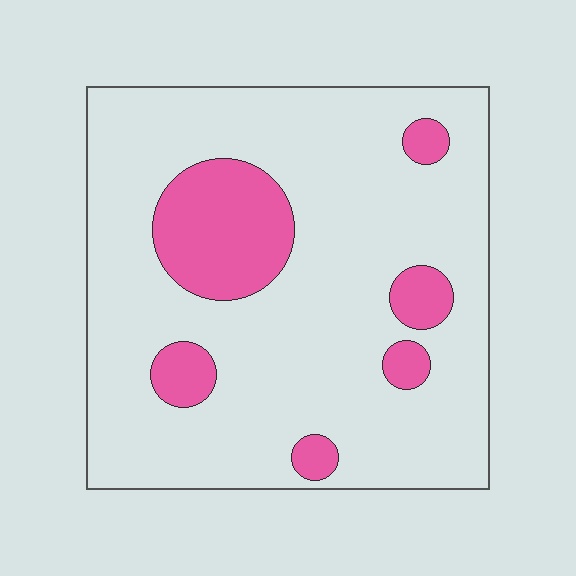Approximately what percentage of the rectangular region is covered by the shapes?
Approximately 15%.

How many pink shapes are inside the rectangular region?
6.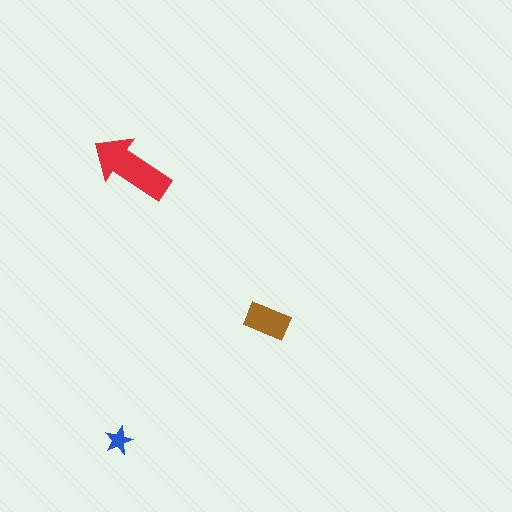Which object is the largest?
The red arrow.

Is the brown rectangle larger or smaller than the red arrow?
Smaller.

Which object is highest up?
The red arrow is topmost.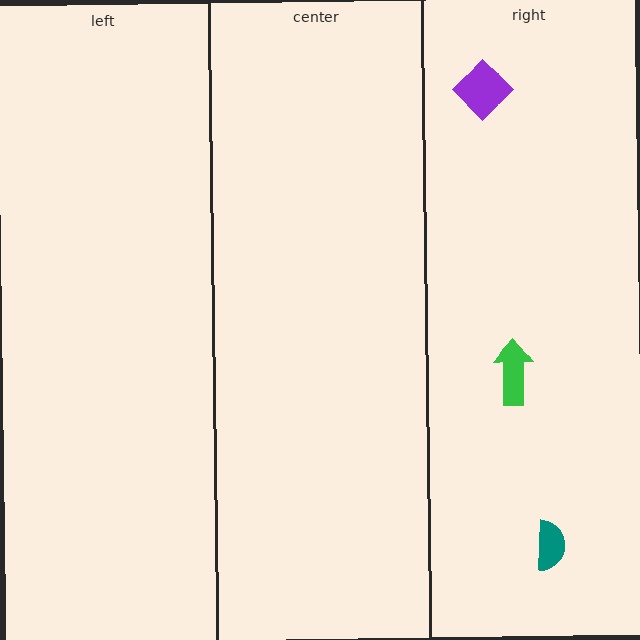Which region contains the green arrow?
The right region.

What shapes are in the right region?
The green arrow, the teal semicircle, the purple diamond.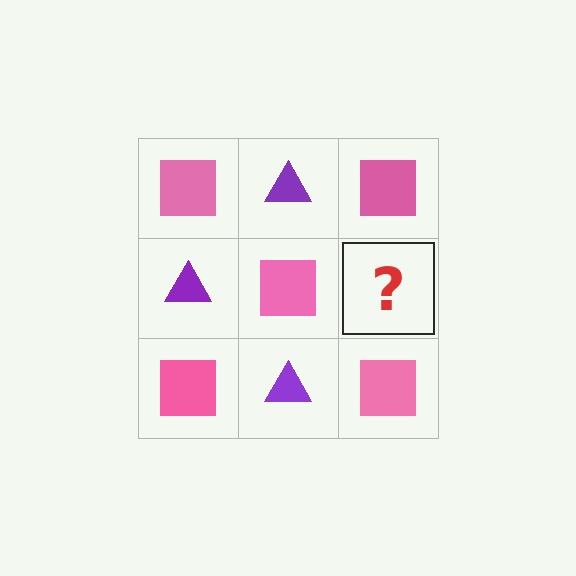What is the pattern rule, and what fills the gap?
The rule is that it alternates pink square and purple triangle in a checkerboard pattern. The gap should be filled with a purple triangle.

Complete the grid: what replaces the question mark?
The question mark should be replaced with a purple triangle.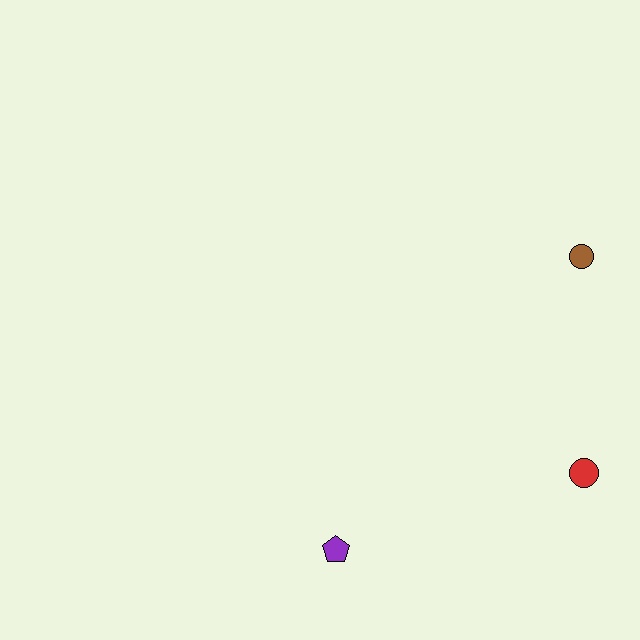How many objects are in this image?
There are 3 objects.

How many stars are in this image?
There are no stars.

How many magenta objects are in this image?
There are no magenta objects.